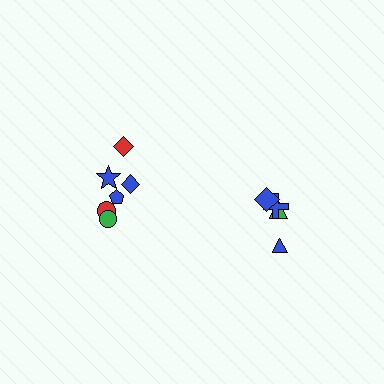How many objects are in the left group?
There are 6 objects.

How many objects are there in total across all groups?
There are 10 objects.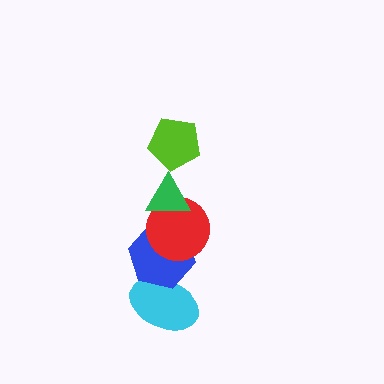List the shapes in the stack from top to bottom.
From top to bottom: the lime pentagon, the green triangle, the red circle, the blue hexagon, the cyan ellipse.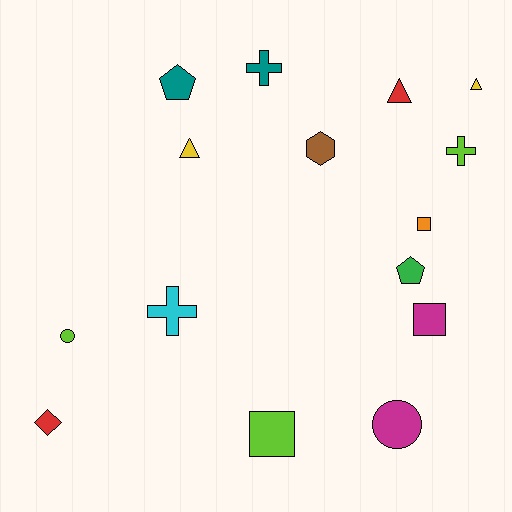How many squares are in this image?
There are 3 squares.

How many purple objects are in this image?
There are no purple objects.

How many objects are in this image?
There are 15 objects.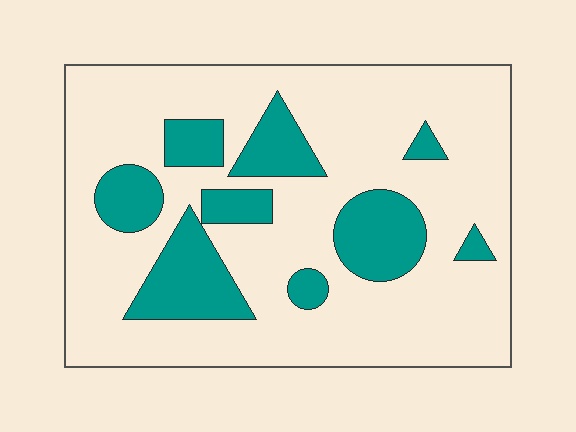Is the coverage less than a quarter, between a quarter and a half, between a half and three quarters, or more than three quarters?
Less than a quarter.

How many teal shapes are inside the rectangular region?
9.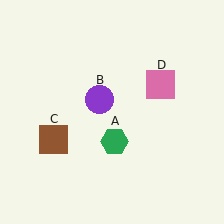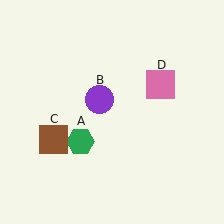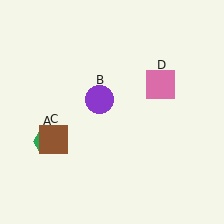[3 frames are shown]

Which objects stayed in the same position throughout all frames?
Purple circle (object B) and brown square (object C) and pink square (object D) remained stationary.